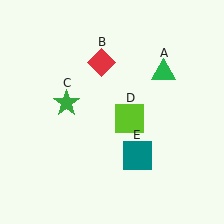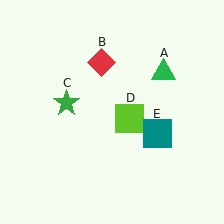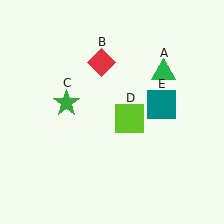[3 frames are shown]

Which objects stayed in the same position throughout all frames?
Green triangle (object A) and red diamond (object B) and green star (object C) and lime square (object D) remained stationary.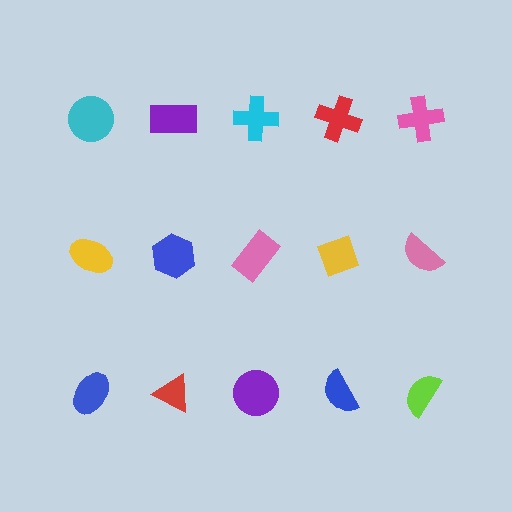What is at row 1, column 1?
A cyan circle.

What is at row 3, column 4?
A blue semicircle.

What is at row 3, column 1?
A blue ellipse.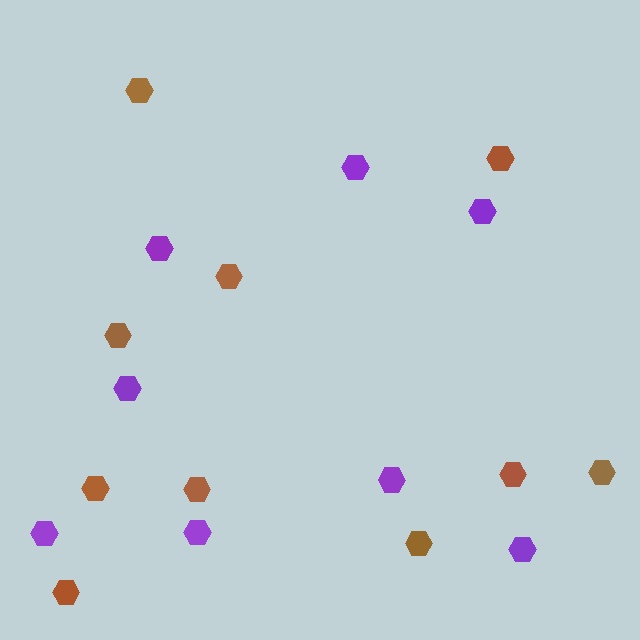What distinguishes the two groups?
There are 2 groups: one group of purple hexagons (8) and one group of brown hexagons (10).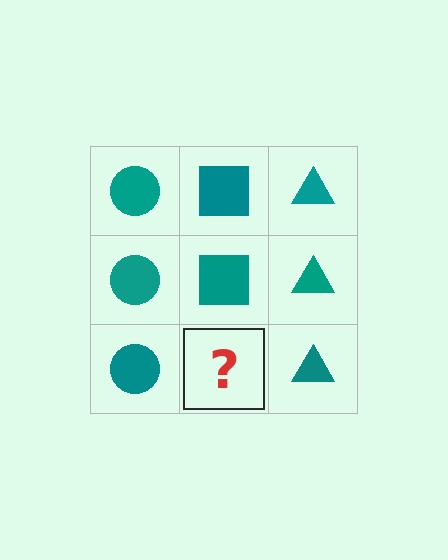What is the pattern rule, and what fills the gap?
The rule is that each column has a consistent shape. The gap should be filled with a teal square.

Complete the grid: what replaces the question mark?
The question mark should be replaced with a teal square.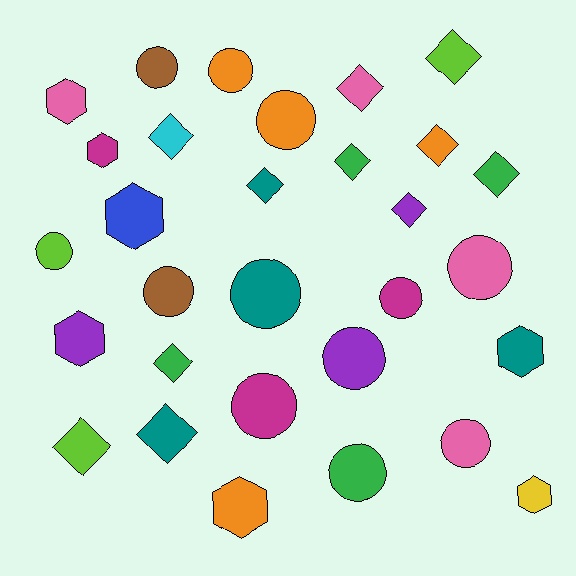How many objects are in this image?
There are 30 objects.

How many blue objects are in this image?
There is 1 blue object.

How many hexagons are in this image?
There are 7 hexagons.